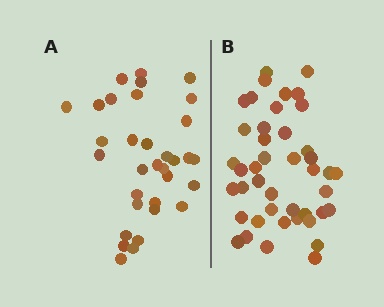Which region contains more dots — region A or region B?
Region B (the right region) has more dots.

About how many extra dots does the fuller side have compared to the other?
Region B has roughly 10 or so more dots than region A.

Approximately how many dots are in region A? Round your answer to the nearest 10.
About 30 dots. (The exact count is 33, which rounds to 30.)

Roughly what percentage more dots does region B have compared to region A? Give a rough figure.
About 30% more.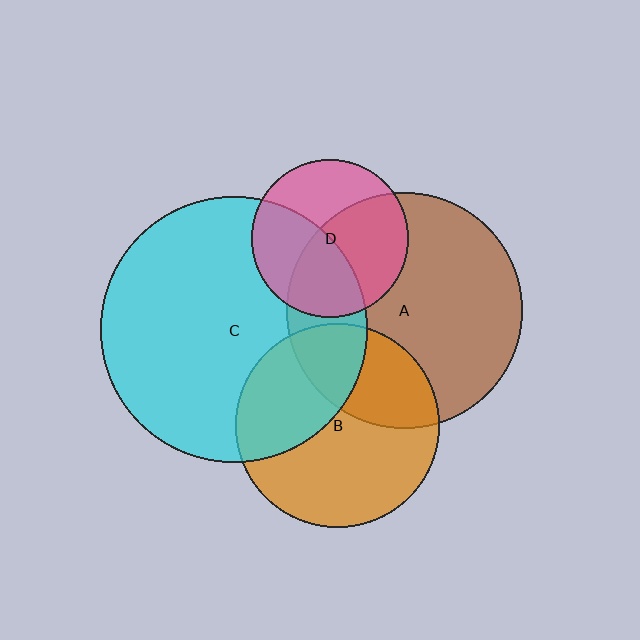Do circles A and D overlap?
Yes.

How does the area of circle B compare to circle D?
Approximately 1.7 times.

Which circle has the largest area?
Circle C (cyan).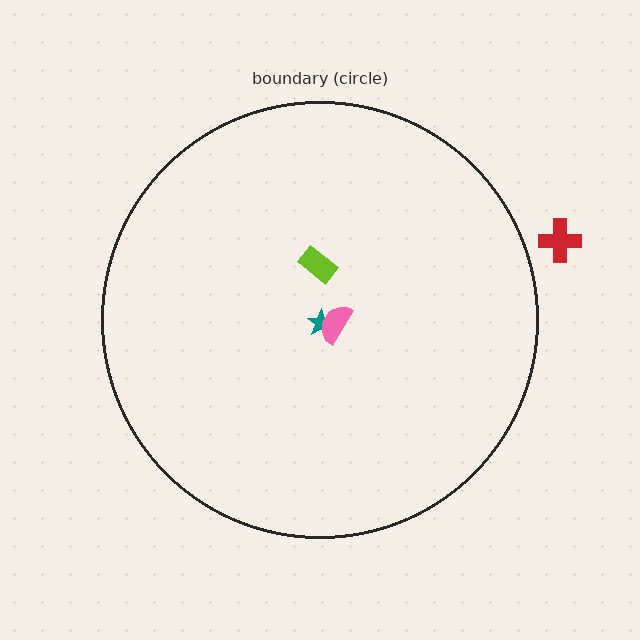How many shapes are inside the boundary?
3 inside, 1 outside.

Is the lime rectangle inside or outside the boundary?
Inside.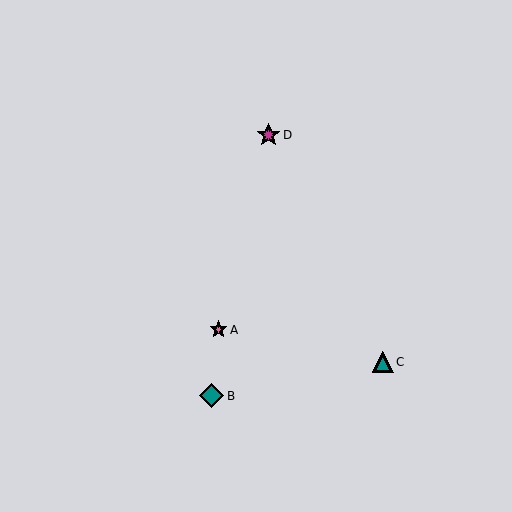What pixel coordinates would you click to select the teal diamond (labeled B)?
Click at (211, 396) to select the teal diamond B.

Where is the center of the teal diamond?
The center of the teal diamond is at (211, 396).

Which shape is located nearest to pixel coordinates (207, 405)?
The teal diamond (labeled B) at (211, 396) is nearest to that location.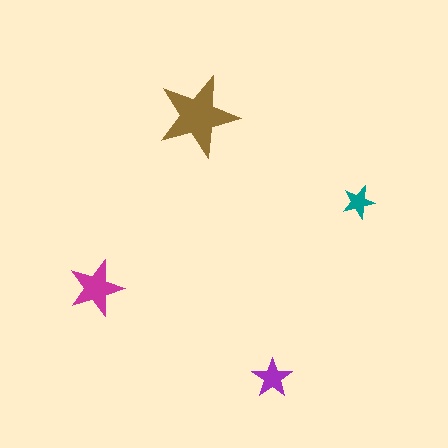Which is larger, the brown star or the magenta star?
The brown one.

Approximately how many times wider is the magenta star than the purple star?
About 1.5 times wider.